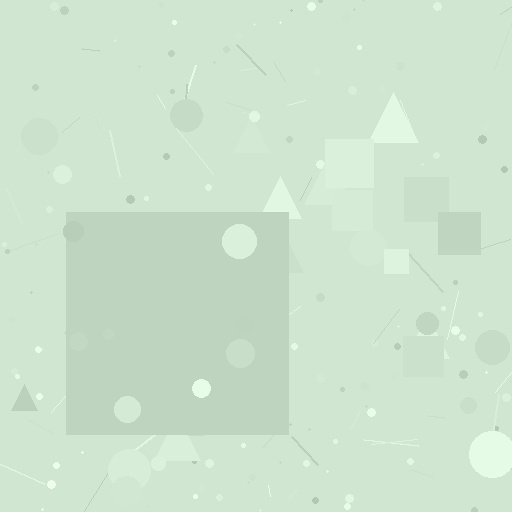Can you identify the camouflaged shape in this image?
The camouflaged shape is a square.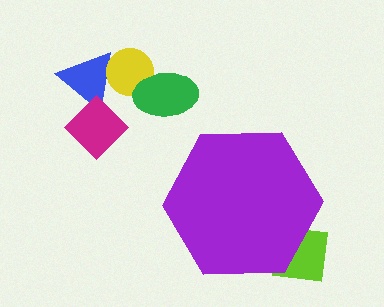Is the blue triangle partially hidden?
No, the blue triangle is fully visible.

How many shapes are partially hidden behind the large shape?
1 shape is partially hidden.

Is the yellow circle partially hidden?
No, the yellow circle is fully visible.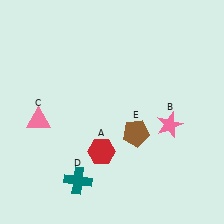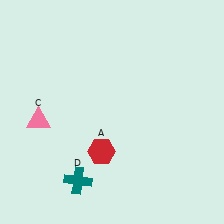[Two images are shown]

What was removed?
The brown pentagon (E), the pink star (B) were removed in Image 2.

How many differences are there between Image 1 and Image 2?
There are 2 differences between the two images.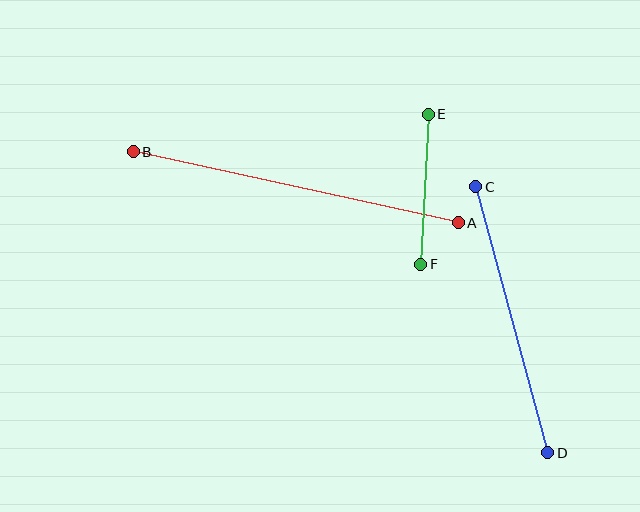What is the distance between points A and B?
The distance is approximately 332 pixels.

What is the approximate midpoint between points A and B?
The midpoint is at approximately (296, 187) pixels.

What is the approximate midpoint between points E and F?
The midpoint is at approximately (424, 189) pixels.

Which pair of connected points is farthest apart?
Points A and B are farthest apart.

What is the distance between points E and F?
The distance is approximately 150 pixels.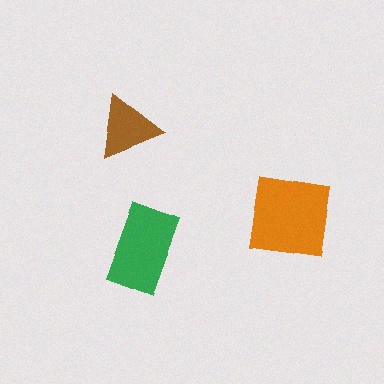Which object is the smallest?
The brown triangle.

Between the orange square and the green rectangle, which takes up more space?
The orange square.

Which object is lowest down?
The green rectangle is bottommost.